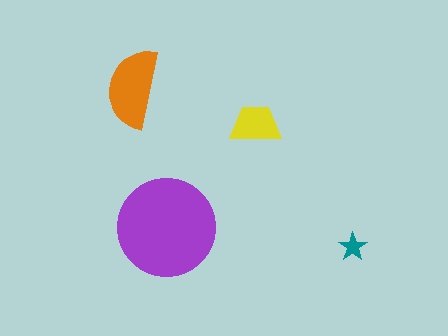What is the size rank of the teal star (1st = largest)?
4th.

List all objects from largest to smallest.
The purple circle, the orange semicircle, the yellow trapezoid, the teal star.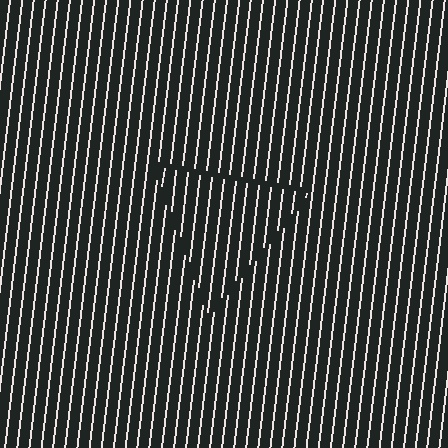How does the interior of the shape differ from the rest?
The interior of the shape contains the same grating, shifted by half a period — the contour is defined by the phase discontinuity where line-ends from the inner and outer gratings abut.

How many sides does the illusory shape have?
3 sides — the line-ends trace a triangle.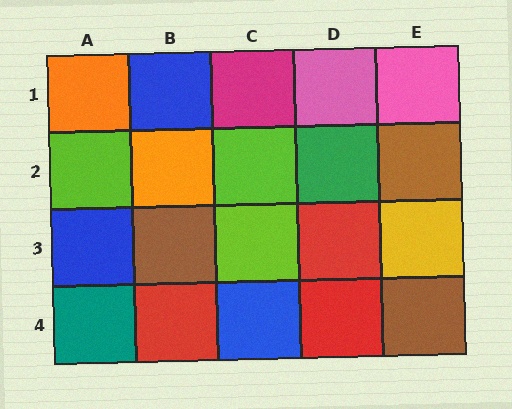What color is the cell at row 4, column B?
Red.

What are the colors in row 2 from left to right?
Lime, orange, lime, green, brown.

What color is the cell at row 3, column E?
Yellow.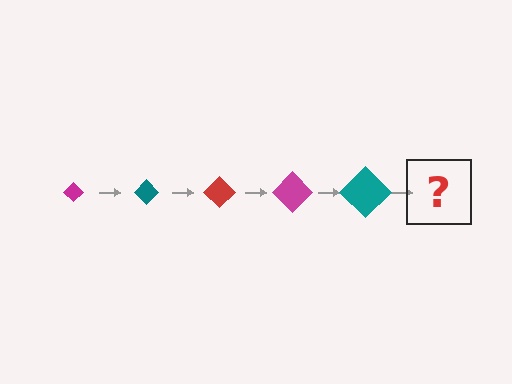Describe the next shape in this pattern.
It should be a red diamond, larger than the previous one.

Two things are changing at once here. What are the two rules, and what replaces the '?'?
The two rules are that the diamond grows larger each step and the color cycles through magenta, teal, and red. The '?' should be a red diamond, larger than the previous one.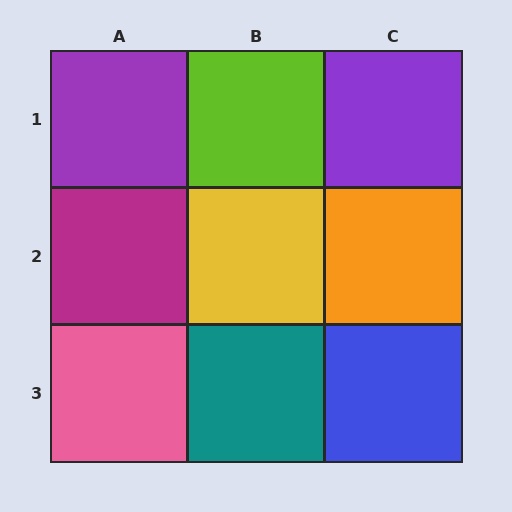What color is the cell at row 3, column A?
Pink.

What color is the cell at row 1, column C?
Purple.